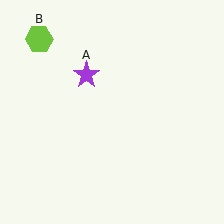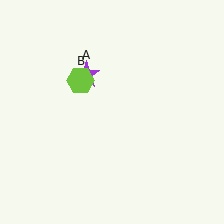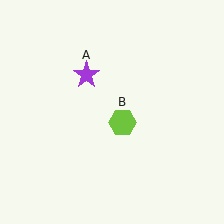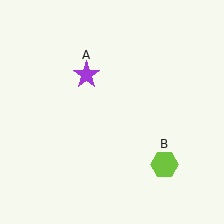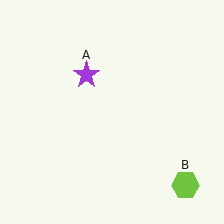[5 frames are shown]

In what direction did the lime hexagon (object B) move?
The lime hexagon (object B) moved down and to the right.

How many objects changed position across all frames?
1 object changed position: lime hexagon (object B).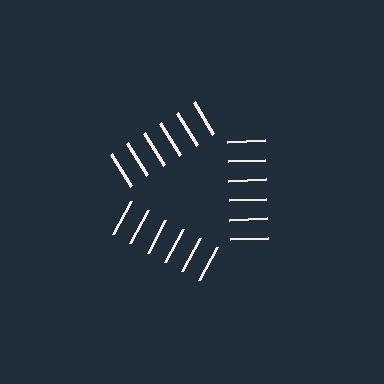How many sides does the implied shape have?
3 sides — the line-ends trace a triangle.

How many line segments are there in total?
18 — 6 along each of the 3 edges.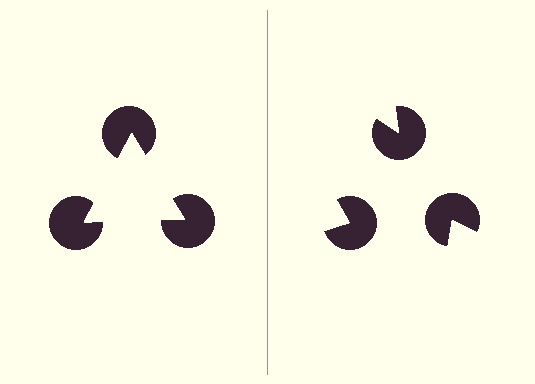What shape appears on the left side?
An illusory triangle.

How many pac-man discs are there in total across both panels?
6 — 3 on each side.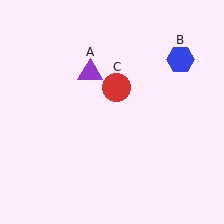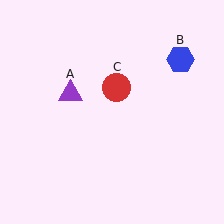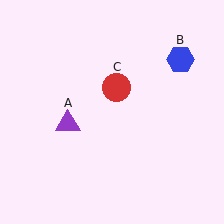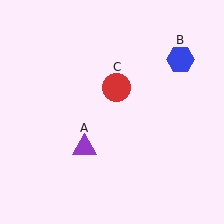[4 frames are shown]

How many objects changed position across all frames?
1 object changed position: purple triangle (object A).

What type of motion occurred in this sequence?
The purple triangle (object A) rotated counterclockwise around the center of the scene.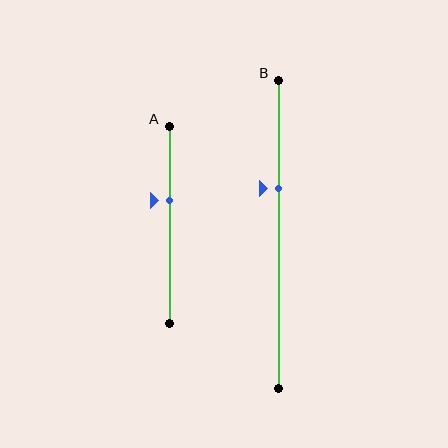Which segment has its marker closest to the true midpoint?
Segment A has its marker closest to the true midpoint.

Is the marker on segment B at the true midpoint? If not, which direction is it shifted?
No, the marker on segment B is shifted upward by about 15% of the segment length.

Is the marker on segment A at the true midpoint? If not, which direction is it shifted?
No, the marker on segment A is shifted upward by about 12% of the segment length.